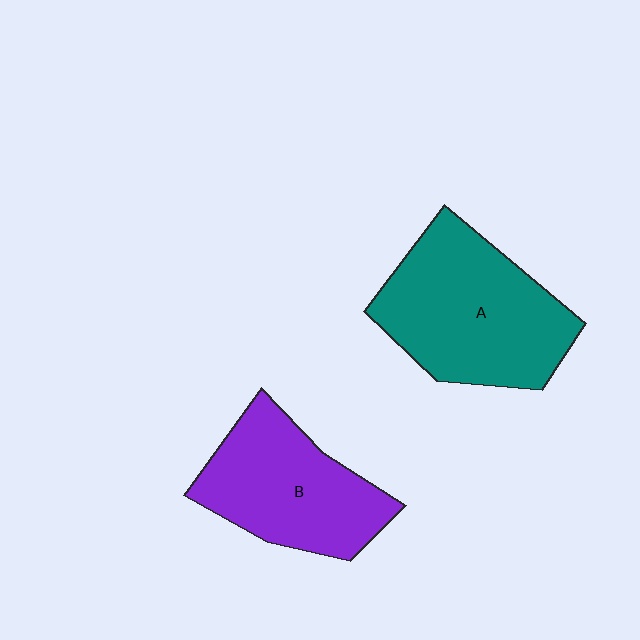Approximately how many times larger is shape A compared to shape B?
Approximately 1.2 times.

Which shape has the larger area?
Shape A (teal).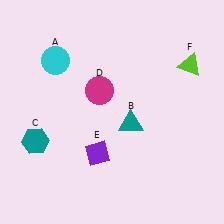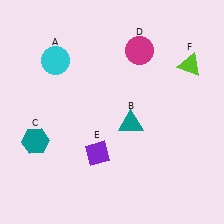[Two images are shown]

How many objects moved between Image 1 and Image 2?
1 object moved between the two images.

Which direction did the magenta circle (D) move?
The magenta circle (D) moved right.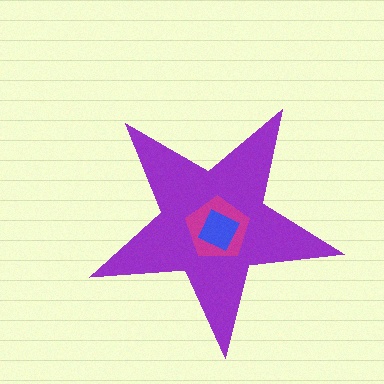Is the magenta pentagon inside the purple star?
Yes.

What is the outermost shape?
The purple star.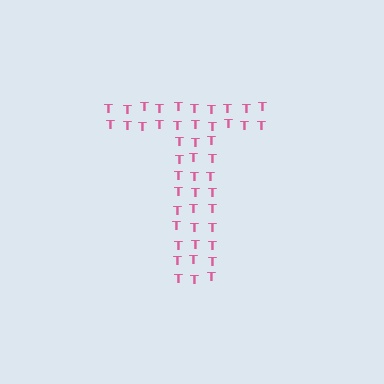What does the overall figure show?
The overall figure shows the letter T.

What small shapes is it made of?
It is made of small letter T's.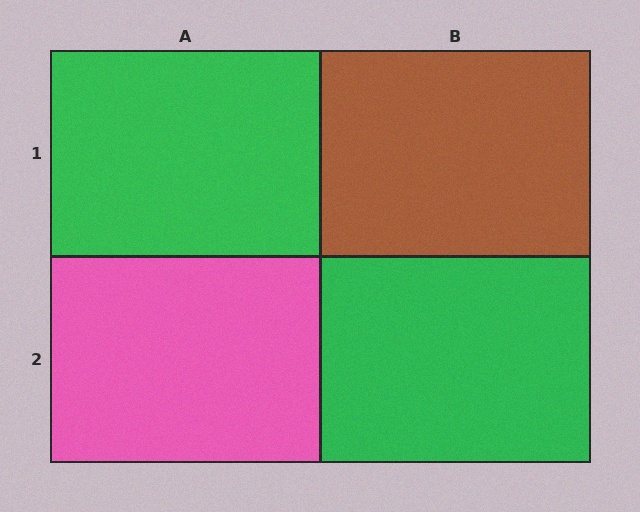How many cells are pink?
1 cell is pink.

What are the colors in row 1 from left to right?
Green, brown.